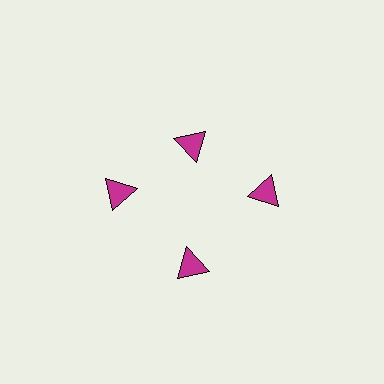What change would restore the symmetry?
The symmetry would be restored by moving it outward, back onto the ring so that all 4 triangles sit at equal angles and equal distance from the center.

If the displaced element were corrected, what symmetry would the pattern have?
It would have 4-fold rotational symmetry — the pattern would map onto itself every 90 degrees.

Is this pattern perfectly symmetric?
No. The 4 magenta triangles are arranged in a ring, but one element near the 12 o'clock position is pulled inward toward the center, breaking the 4-fold rotational symmetry.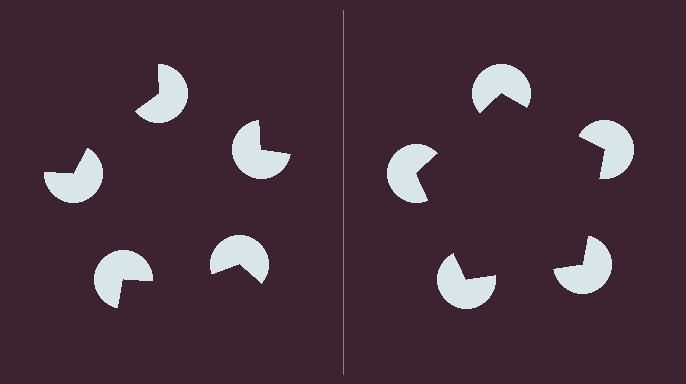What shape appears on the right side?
An illusory pentagon.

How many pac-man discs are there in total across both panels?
10 — 5 on each side.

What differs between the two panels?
The pac-man discs are positioned identically on both sides; only the wedge orientations differ. On the right they align to a pentagon; on the left they are misaligned.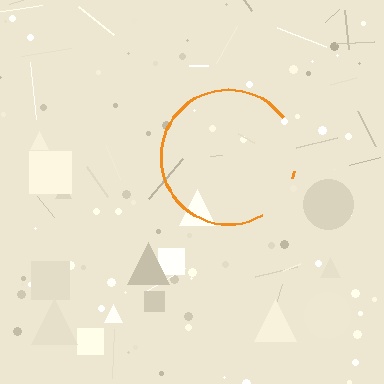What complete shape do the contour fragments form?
The contour fragments form a circle.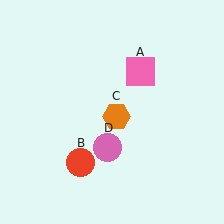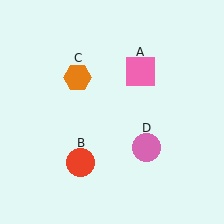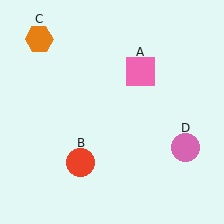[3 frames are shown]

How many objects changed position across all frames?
2 objects changed position: orange hexagon (object C), pink circle (object D).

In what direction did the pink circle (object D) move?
The pink circle (object D) moved right.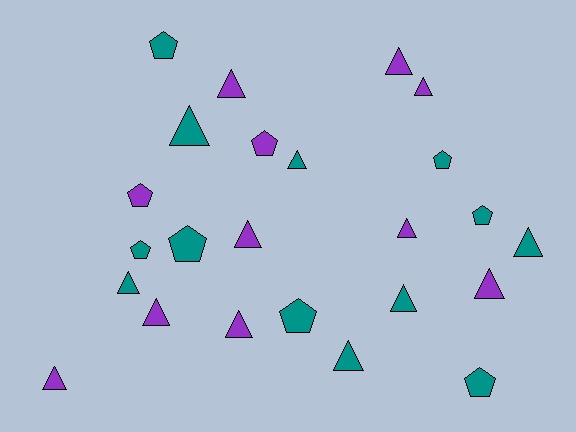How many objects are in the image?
There are 24 objects.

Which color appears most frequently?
Teal, with 13 objects.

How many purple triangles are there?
There are 9 purple triangles.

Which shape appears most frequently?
Triangle, with 15 objects.